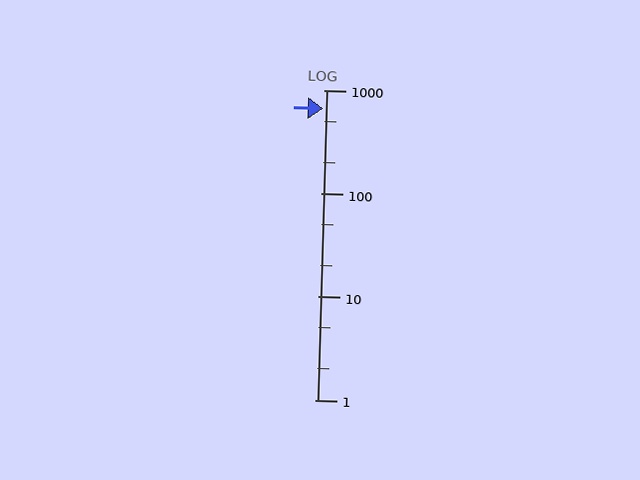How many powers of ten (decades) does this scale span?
The scale spans 3 decades, from 1 to 1000.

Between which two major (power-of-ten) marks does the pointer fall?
The pointer is between 100 and 1000.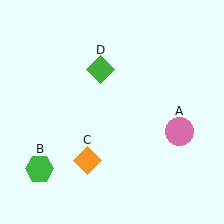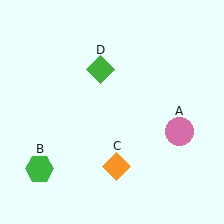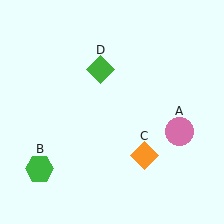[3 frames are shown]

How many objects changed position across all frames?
1 object changed position: orange diamond (object C).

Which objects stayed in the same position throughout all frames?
Pink circle (object A) and green hexagon (object B) and green diamond (object D) remained stationary.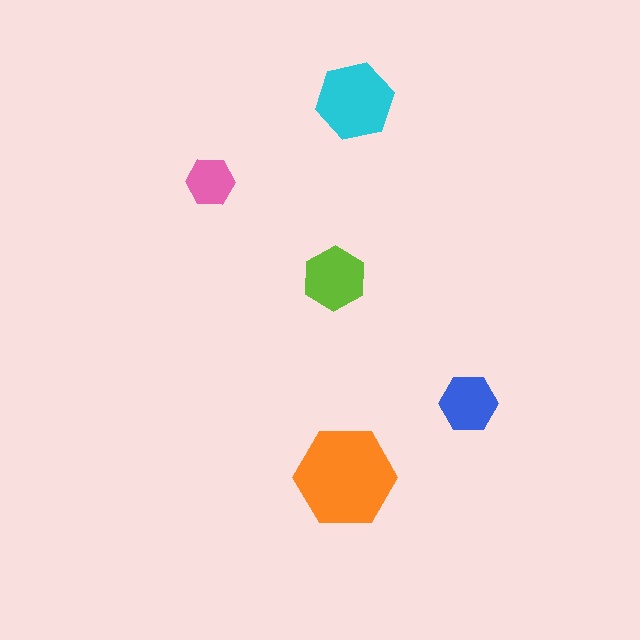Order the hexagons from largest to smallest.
the orange one, the cyan one, the lime one, the blue one, the pink one.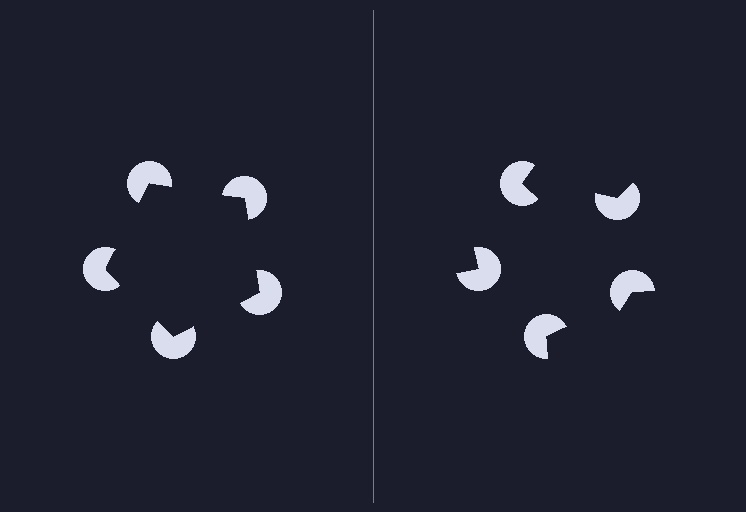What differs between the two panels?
The pac-man discs are positioned identically on both sides; only the wedge orientations differ. On the left they align to a pentagon; on the right they are misaligned.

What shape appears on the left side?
An illusory pentagon.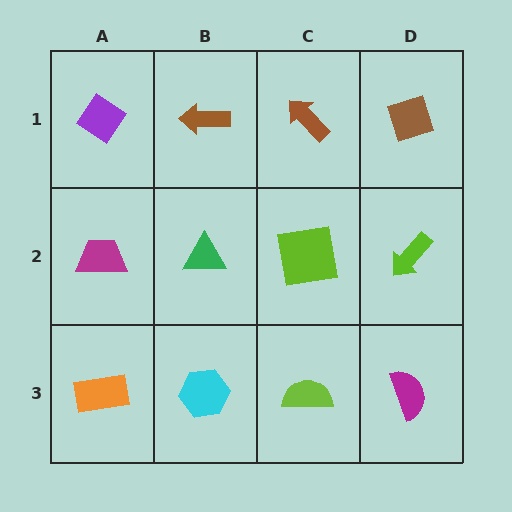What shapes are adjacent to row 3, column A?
A magenta trapezoid (row 2, column A), a cyan hexagon (row 3, column B).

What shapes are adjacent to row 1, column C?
A lime square (row 2, column C), a brown arrow (row 1, column B), a brown diamond (row 1, column D).